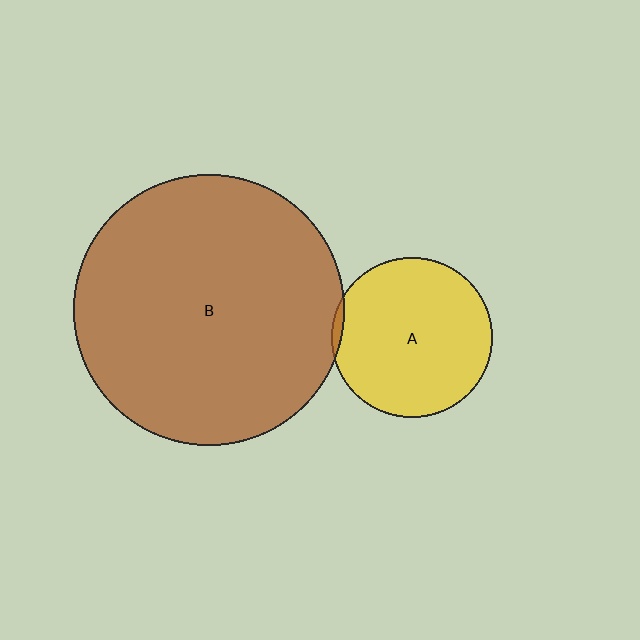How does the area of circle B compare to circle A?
Approximately 2.9 times.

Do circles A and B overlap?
Yes.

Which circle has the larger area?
Circle B (brown).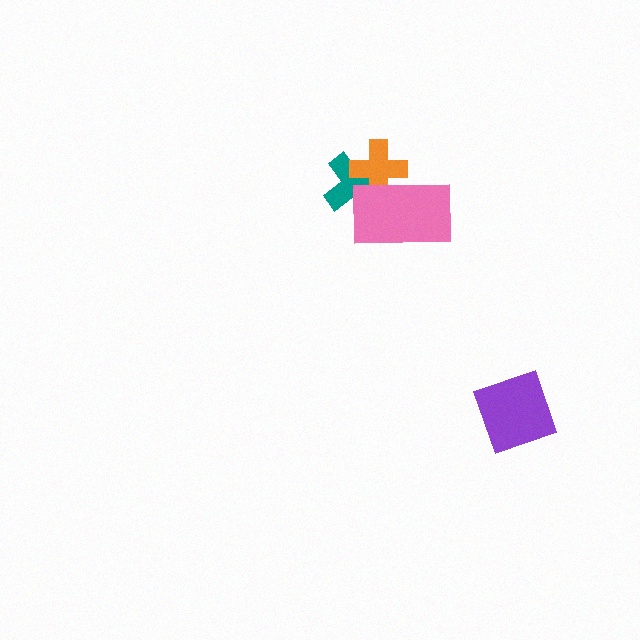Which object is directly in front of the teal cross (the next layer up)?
The orange cross is directly in front of the teal cross.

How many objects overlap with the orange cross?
2 objects overlap with the orange cross.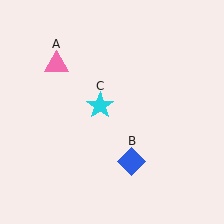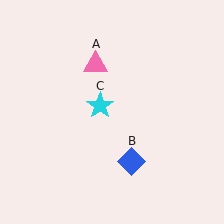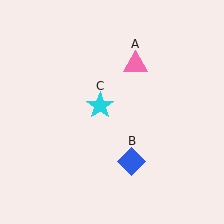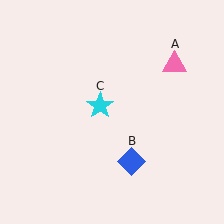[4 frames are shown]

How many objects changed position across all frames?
1 object changed position: pink triangle (object A).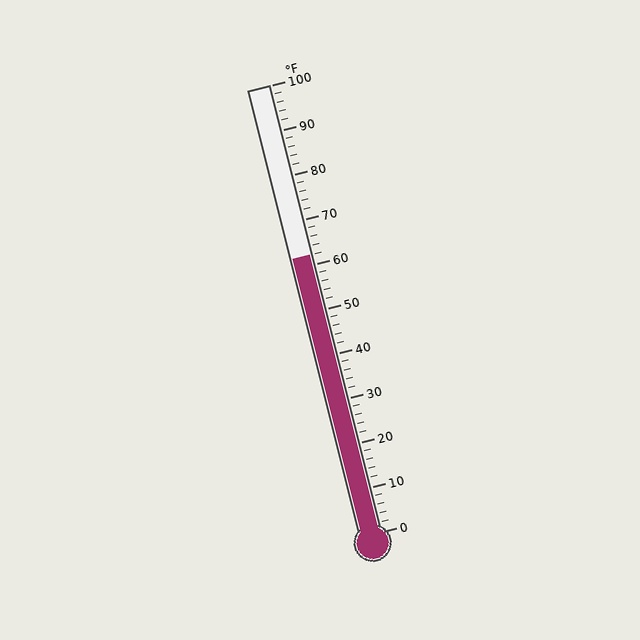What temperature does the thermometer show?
The thermometer shows approximately 62°F.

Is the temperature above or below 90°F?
The temperature is below 90°F.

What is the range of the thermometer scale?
The thermometer scale ranges from 0°F to 100°F.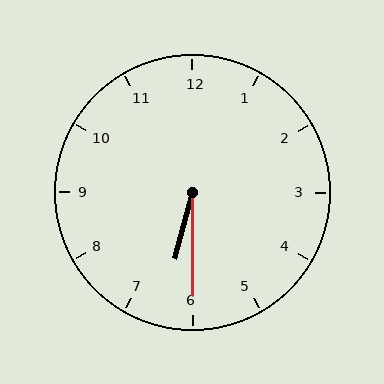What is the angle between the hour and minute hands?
Approximately 15 degrees.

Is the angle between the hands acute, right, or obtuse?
It is acute.